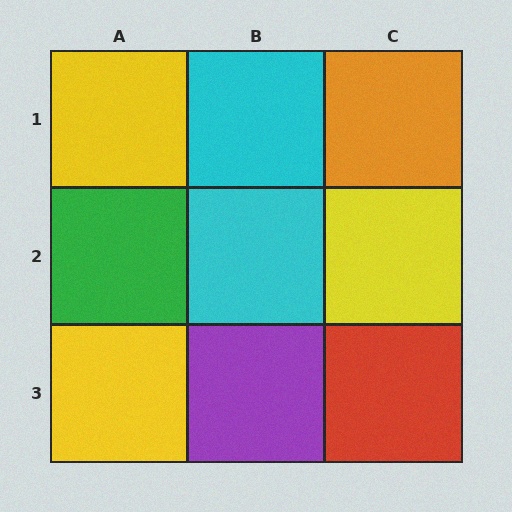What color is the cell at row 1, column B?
Cyan.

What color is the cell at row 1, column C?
Orange.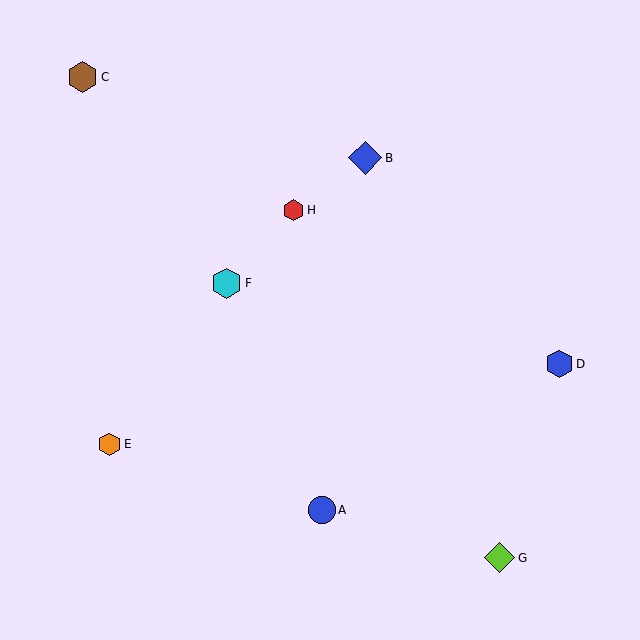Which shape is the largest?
The blue diamond (labeled B) is the largest.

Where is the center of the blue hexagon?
The center of the blue hexagon is at (559, 364).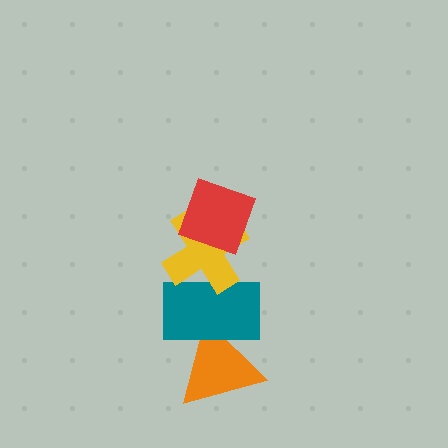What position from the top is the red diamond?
The red diamond is 1st from the top.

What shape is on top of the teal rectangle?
The yellow cross is on top of the teal rectangle.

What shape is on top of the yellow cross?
The red diamond is on top of the yellow cross.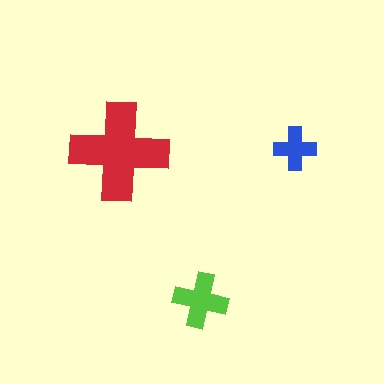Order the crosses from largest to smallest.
the red one, the lime one, the blue one.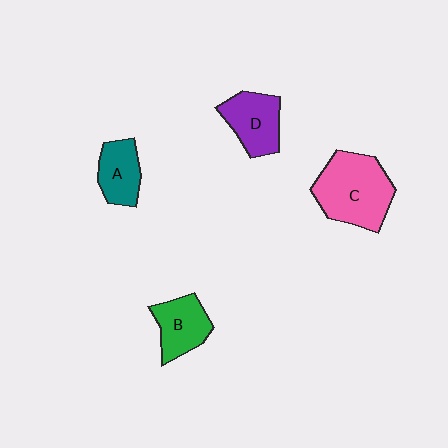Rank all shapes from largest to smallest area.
From largest to smallest: C (pink), D (purple), B (green), A (teal).